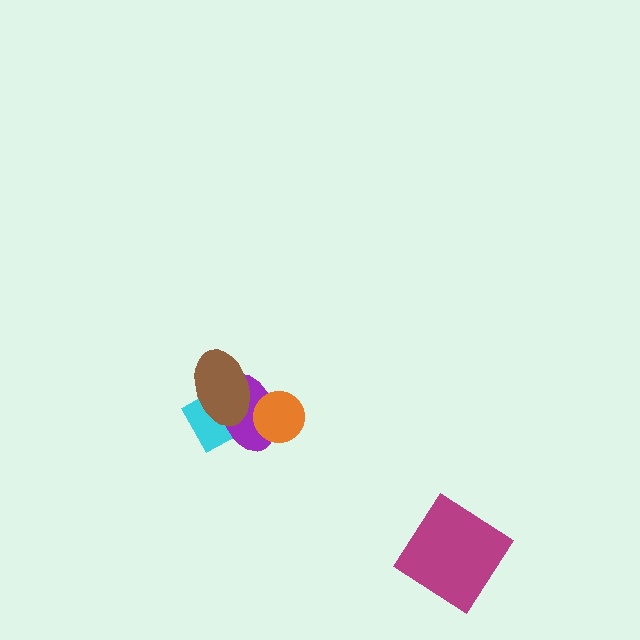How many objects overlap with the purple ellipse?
3 objects overlap with the purple ellipse.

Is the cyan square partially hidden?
Yes, it is partially covered by another shape.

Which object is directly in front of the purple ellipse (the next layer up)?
The orange circle is directly in front of the purple ellipse.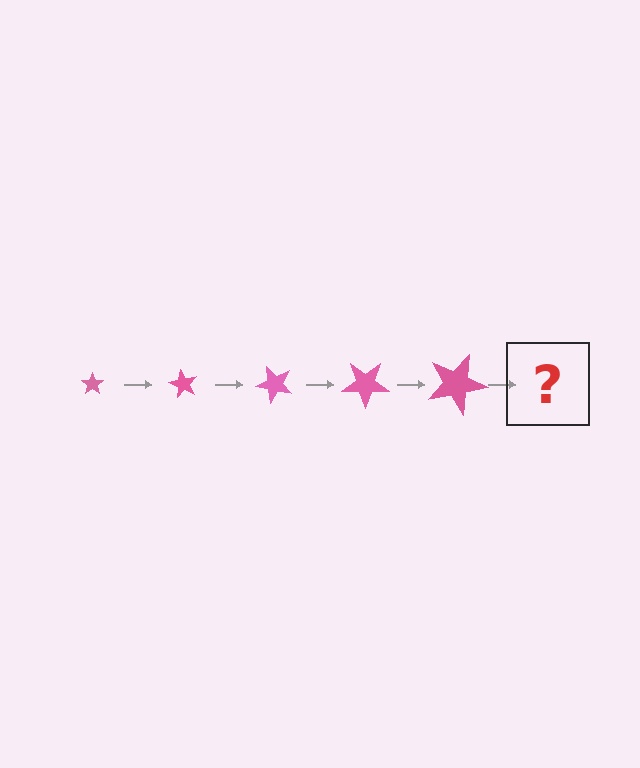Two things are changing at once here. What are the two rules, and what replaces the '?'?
The two rules are that the star grows larger each step and it rotates 60 degrees each step. The '?' should be a star, larger than the previous one and rotated 300 degrees from the start.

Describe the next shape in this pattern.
It should be a star, larger than the previous one and rotated 300 degrees from the start.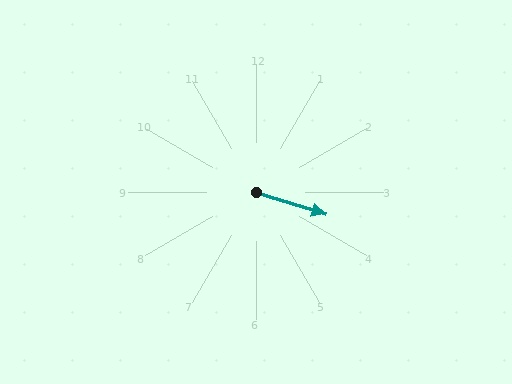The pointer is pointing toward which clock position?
Roughly 4 o'clock.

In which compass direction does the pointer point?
East.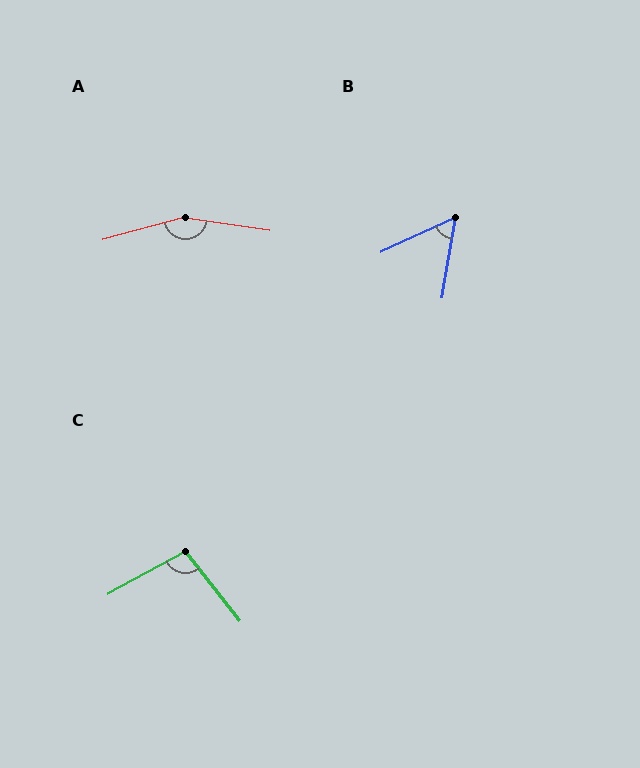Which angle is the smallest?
B, at approximately 55 degrees.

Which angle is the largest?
A, at approximately 156 degrees.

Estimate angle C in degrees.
Approximately 99 degrees.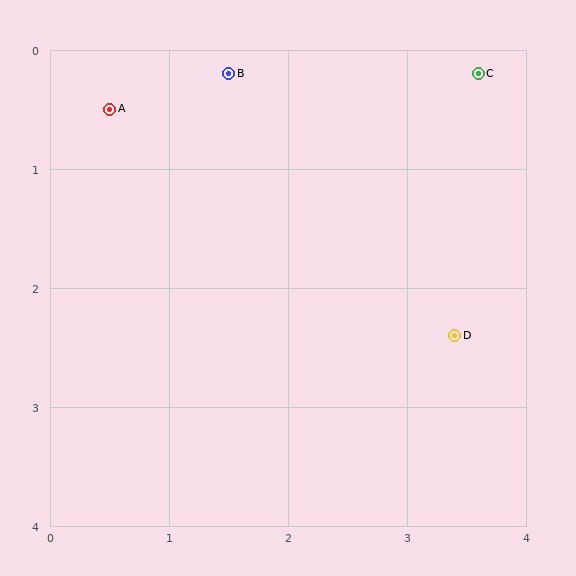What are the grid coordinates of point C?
Point C is at approximately (3.6, 0.2).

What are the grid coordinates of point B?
Point B is at approximately (1.5, 0.2).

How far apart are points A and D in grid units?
Points A and D are about 3.5 grid units apart.